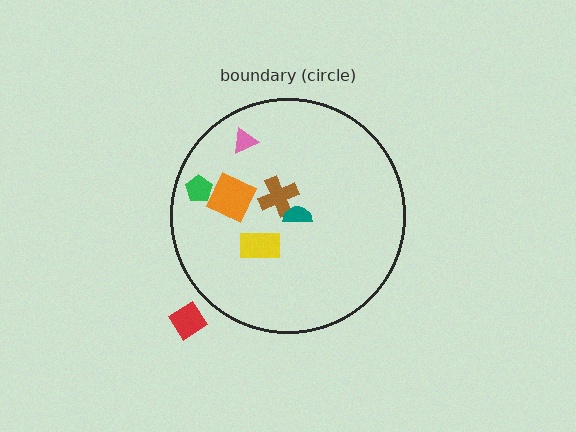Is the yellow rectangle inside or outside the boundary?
Inside.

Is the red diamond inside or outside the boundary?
Outside.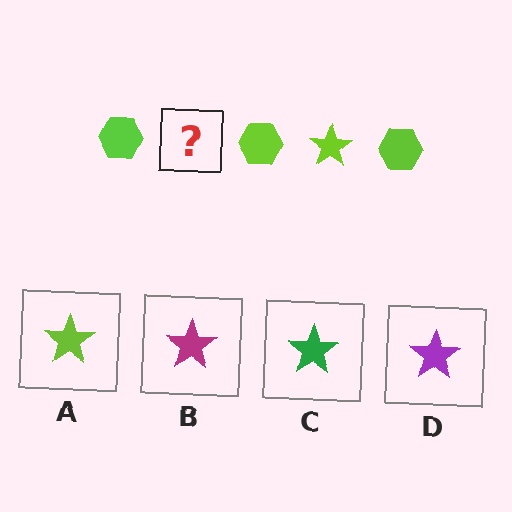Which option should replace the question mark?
Option A.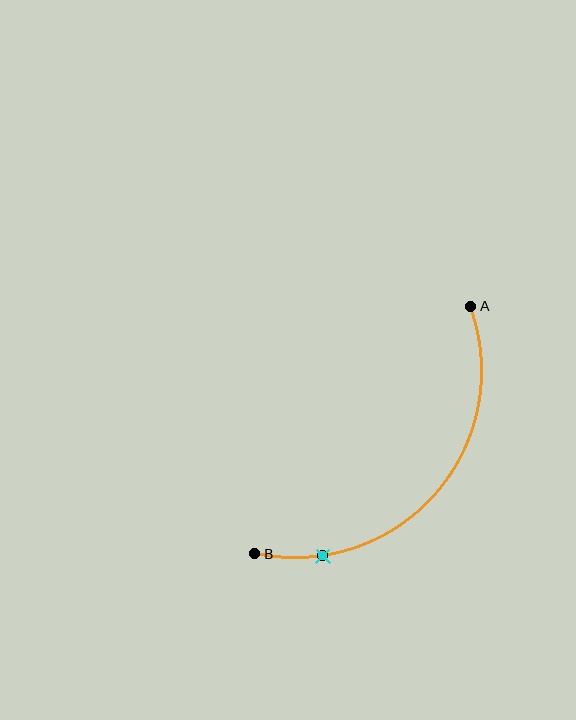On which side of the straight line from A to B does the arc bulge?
The arc bulges below and to the right of the straight line connecting A and B.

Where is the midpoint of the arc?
The arc midpoint is the point on the curve farthest from the straight line joining A and B. It sits below and to the right of that line.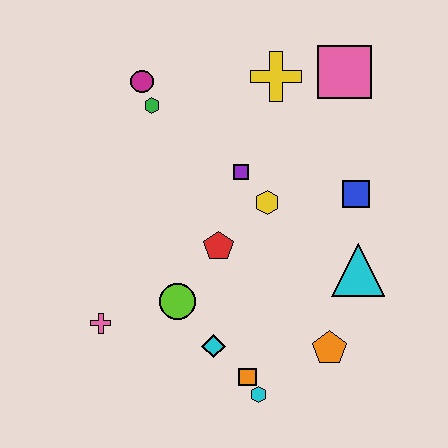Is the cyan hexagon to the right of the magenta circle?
Yes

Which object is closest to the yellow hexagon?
The purple square is closest to the yellow hexagon.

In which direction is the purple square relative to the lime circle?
The purple square is above the lime circle.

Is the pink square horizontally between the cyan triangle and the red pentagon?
Yes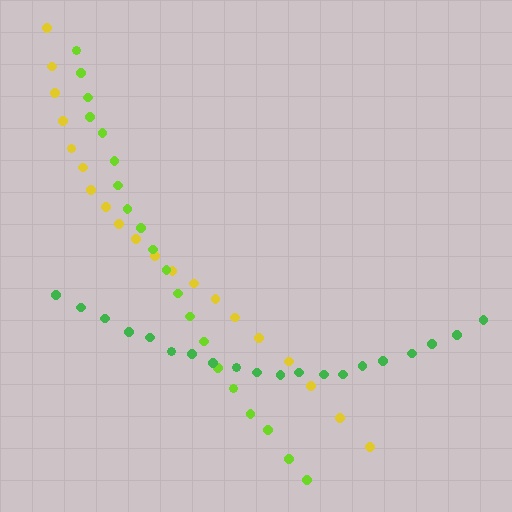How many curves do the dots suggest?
There are 3 distinct paths.